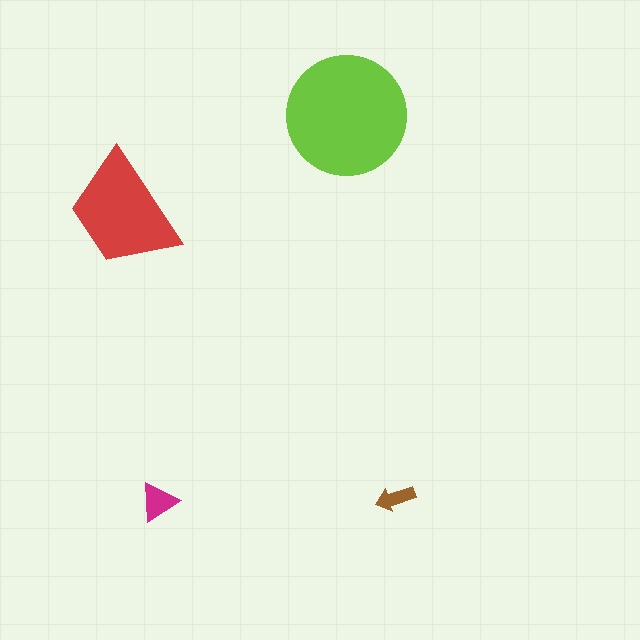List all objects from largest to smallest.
The lime circle, the red trapezoid, the magenta triangle, the brown arrow.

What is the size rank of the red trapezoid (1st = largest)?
2nd.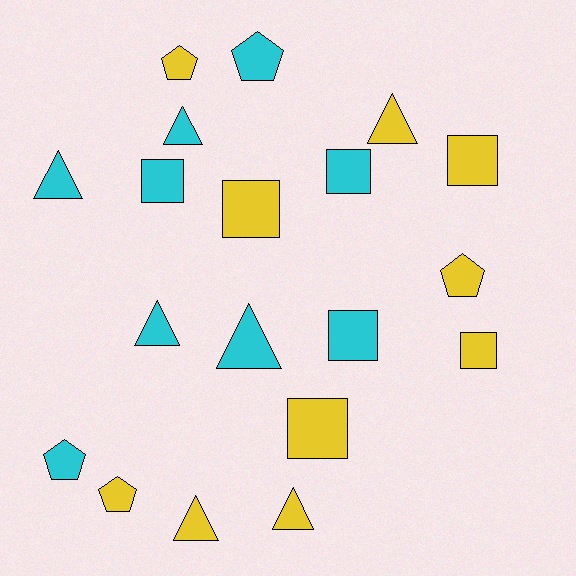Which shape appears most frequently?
Square, with 7 objects.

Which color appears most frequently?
Yellow, with 10 objects.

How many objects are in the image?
There are 19 objects.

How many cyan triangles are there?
There are 4 cyan triangles.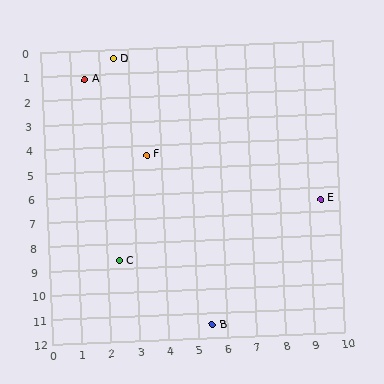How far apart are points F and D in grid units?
Points F and D are about 4.1 grid units apart.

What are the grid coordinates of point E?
Point E is at approximately (9.4, 6.5).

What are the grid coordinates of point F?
Point F is at approximately (3.5, 4.4).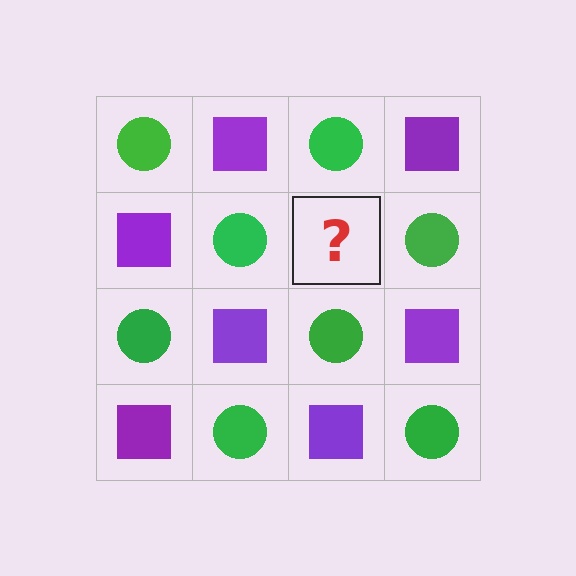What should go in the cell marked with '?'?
The missing cell should contain a purple square.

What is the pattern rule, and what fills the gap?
The rule is that it alternates green circle and purple square in a checkerboard pattern. The gap should be filled with a purple square.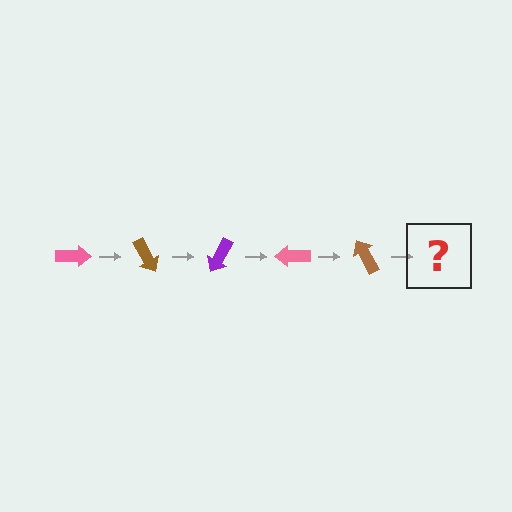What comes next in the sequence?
The next element should be a purple arrow, rotated 300 degrees from the start.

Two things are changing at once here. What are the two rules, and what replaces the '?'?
The two rules are that it rotates 60 degrees each step and the color cycles through pink, brown, and purple. The '?' should be a purple arrow, rotated 300 degrees from the start.